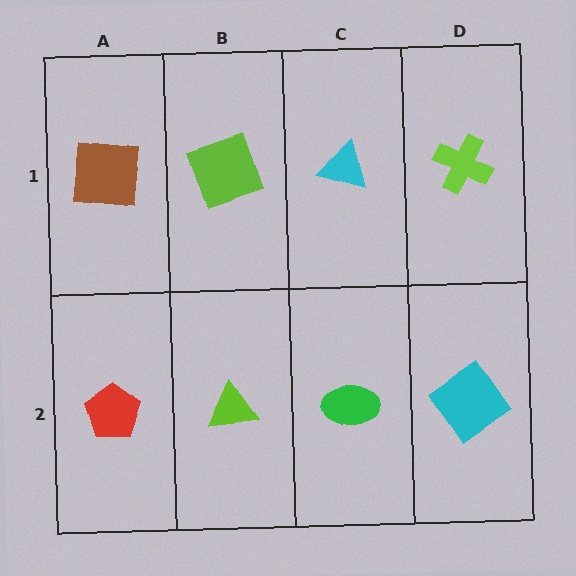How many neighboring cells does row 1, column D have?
2.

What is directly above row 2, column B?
A lime square.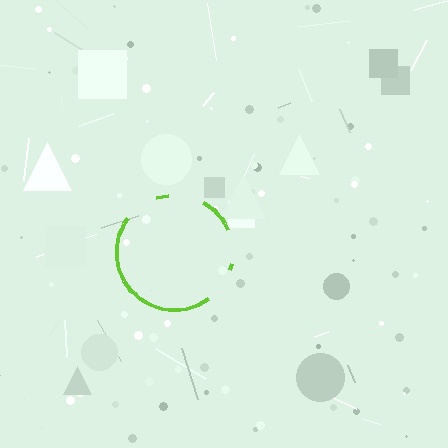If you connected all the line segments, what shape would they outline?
They would outline a circle.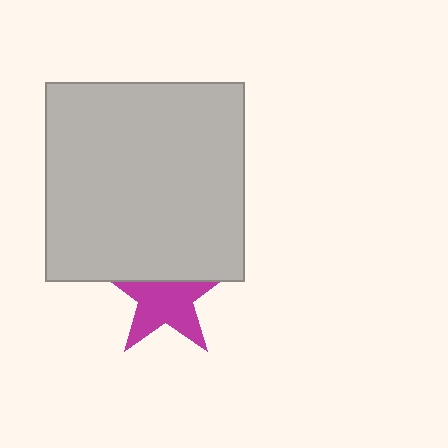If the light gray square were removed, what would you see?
You would see the complete magenta star.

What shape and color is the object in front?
The object in front is a light gray square.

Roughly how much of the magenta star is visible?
Most of it is visible (roughly 65%).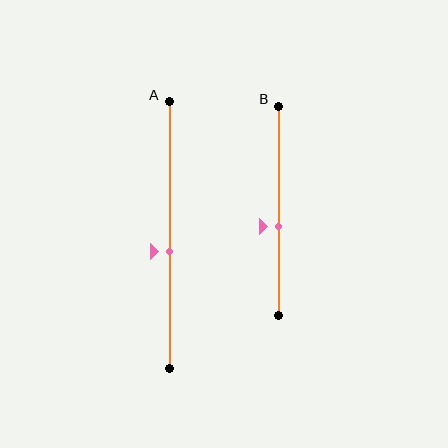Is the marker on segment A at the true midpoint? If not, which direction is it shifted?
No, the marker on segment A is shifted downward by about 6% of the segment length.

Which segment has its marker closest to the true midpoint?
Segment A has its marker closest to the true midpoint.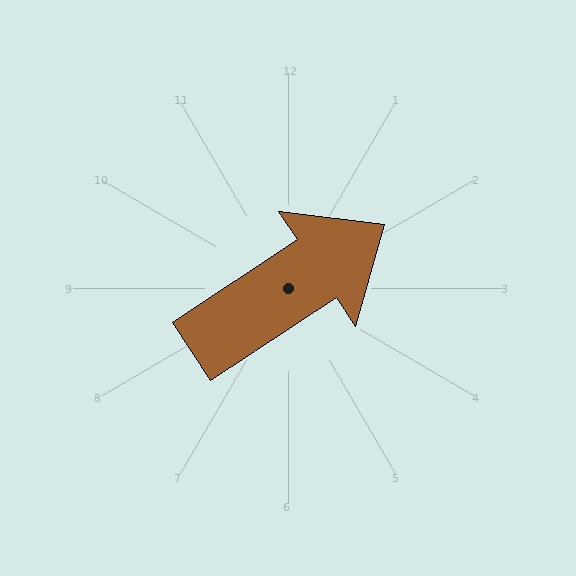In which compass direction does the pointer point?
Northeast.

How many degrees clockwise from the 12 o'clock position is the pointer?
Approximately 56 degrees.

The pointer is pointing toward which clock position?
Roughly 2 o'clock.